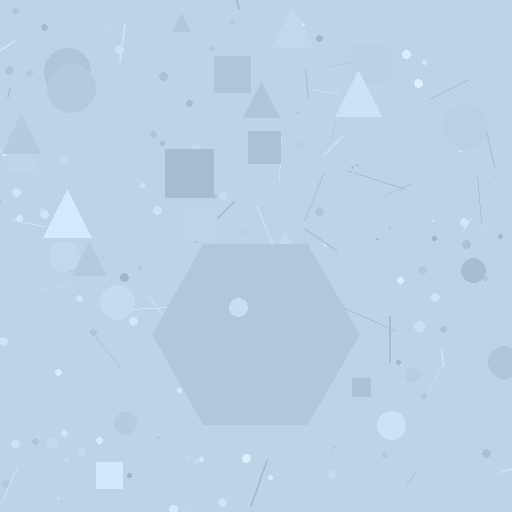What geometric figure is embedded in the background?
A hexagon is embedded in the background.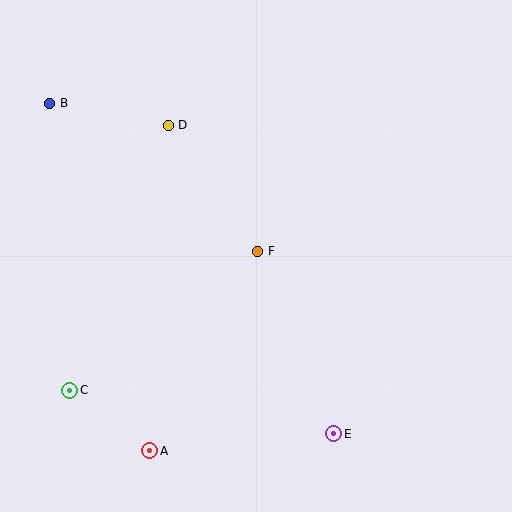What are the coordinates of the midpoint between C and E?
The midpoint between C and E is at (202, 412).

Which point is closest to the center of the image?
Point F at (258, 251) is closest to the center.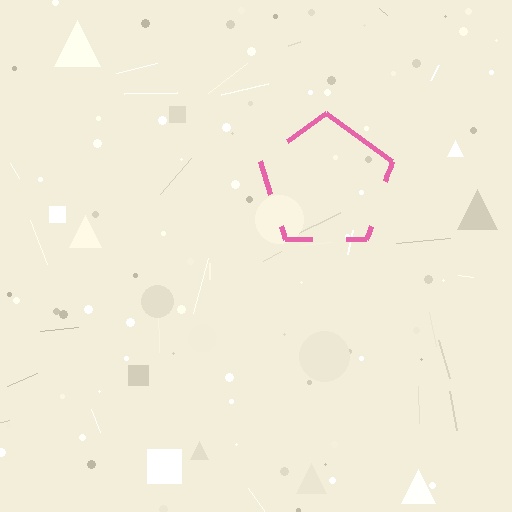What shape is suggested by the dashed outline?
The dashed outline suggests a pentagon.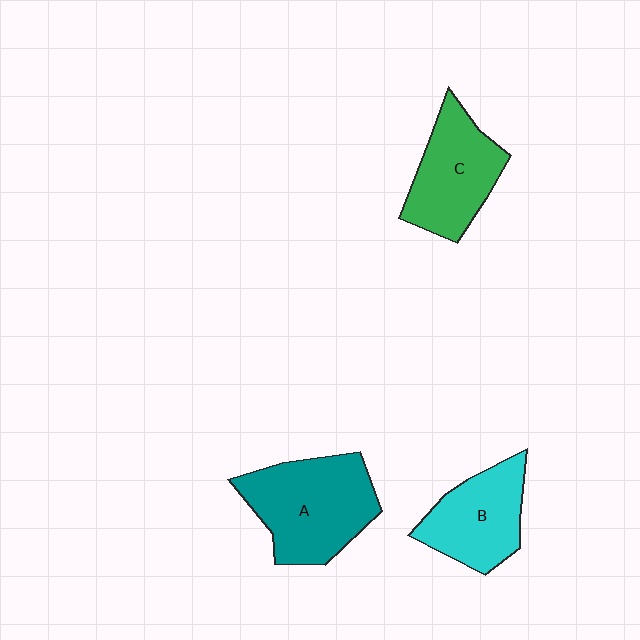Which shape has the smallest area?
Shape B (cyan).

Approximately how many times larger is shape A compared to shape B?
Approximately 1.4 times.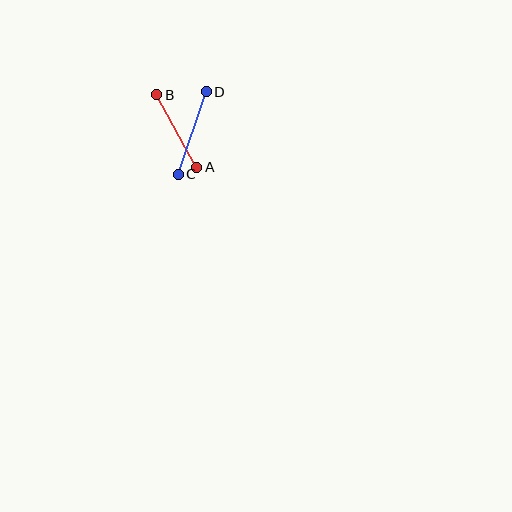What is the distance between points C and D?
The distance is approximately 87 pixels.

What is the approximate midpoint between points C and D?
The midpoint is at approximately (192, 133) pixels.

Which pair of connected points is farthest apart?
Points C and D are farthest apart.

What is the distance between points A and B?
The distance is approximately 83 pixels.